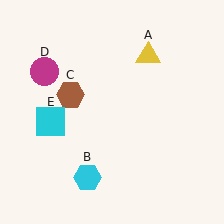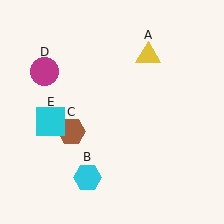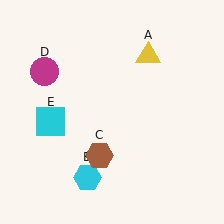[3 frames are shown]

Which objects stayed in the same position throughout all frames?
Yellow triangle (object A) and cyan hexagon (object B) and magenta circle (object D) and cyan square (object E) remained stationary.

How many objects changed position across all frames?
1 object changed position: brown hexagon (object C).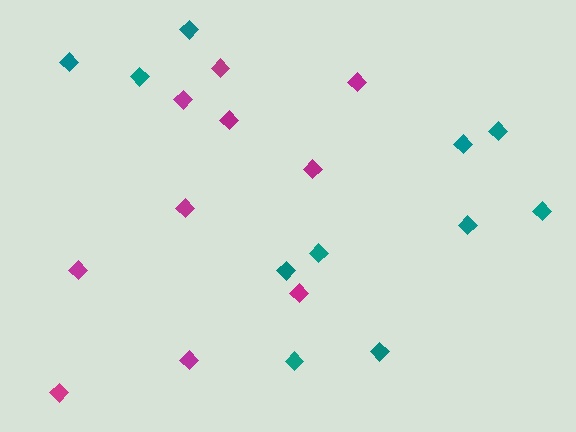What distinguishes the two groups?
There are 2 groups: one group of teal diamonds (11) and one group of magenta diamonds (10).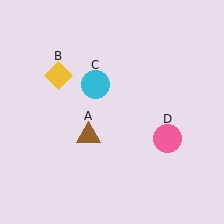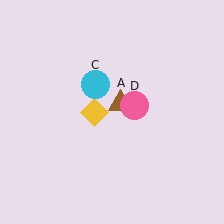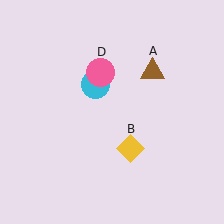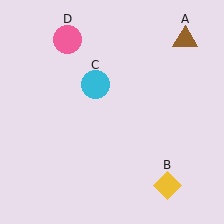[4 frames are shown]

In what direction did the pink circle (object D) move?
The pink circle (object D) moved up and to the left.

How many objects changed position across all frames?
3 objects changed position: brown triangle (object A), yellow diamond (object B), pink circle (object D).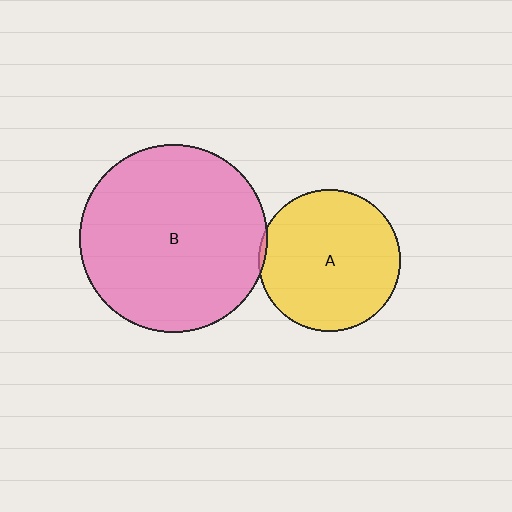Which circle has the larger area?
Circle B (pink).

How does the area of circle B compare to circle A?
Approximately 1.7 times.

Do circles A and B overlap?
Yes.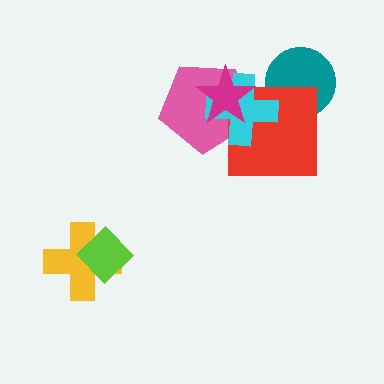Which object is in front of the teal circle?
The red square is in front of the teal circle.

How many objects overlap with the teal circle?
1 object overlaps with the teal circle.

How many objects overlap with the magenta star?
3 objects overlap with the magenta star.